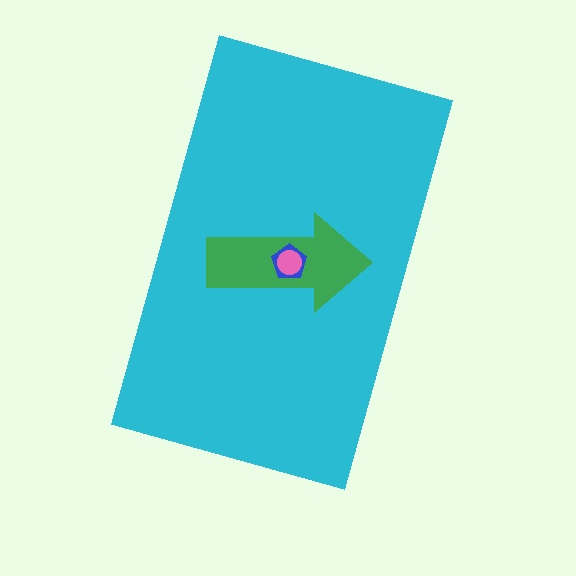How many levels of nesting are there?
4.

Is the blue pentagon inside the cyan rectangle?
Yes.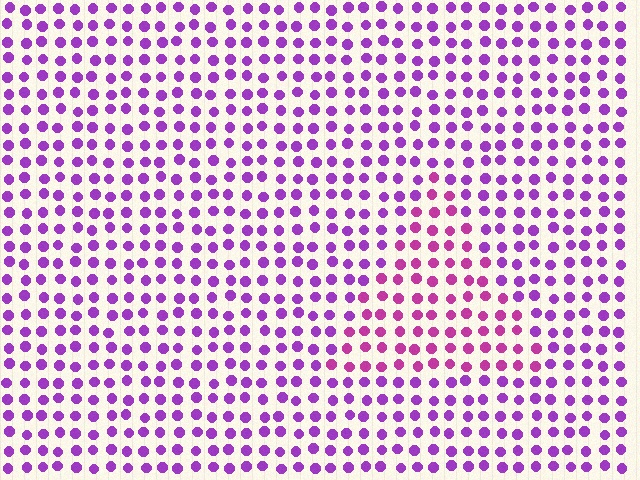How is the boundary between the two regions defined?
The boundary is defined purely by a slight shift in hue (about 31 degrees). Spacing, size, and orientation are identical on both sides.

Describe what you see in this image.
The image is filled with small purple elements in a uniform arrangement. A triangle-shaped region is visible where the elements are tinted to a slightly different hue, forming a subtle color boundary.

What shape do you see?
I see a triangle.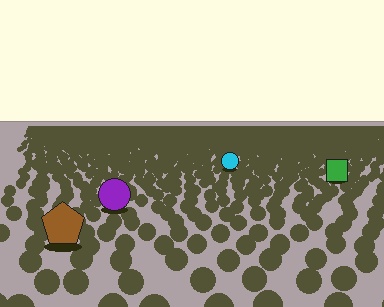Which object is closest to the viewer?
The brown pentagon is closest. The texture marks near it are larger and more spread out.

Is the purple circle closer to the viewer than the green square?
Yes. The purple circle is closer — you can tell from the texture gradient: the ground texture is coarser near it.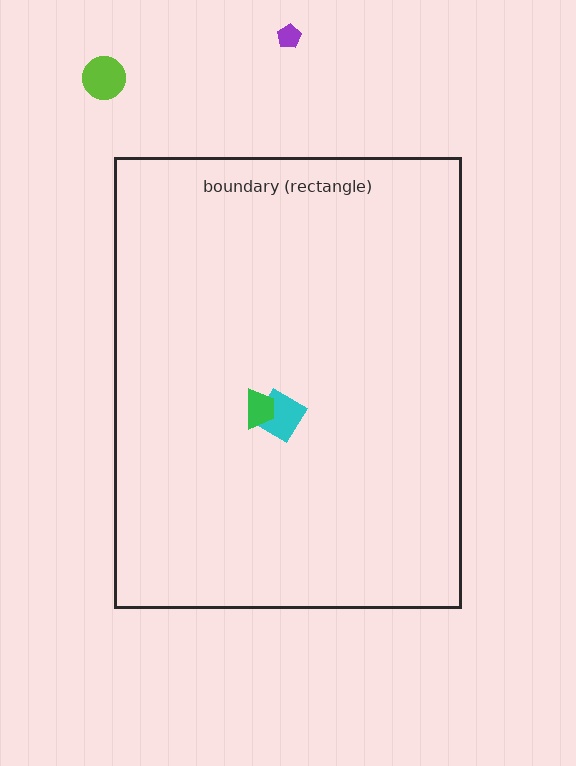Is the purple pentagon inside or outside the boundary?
Outside.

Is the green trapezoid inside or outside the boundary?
Inside.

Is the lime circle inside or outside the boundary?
Outside.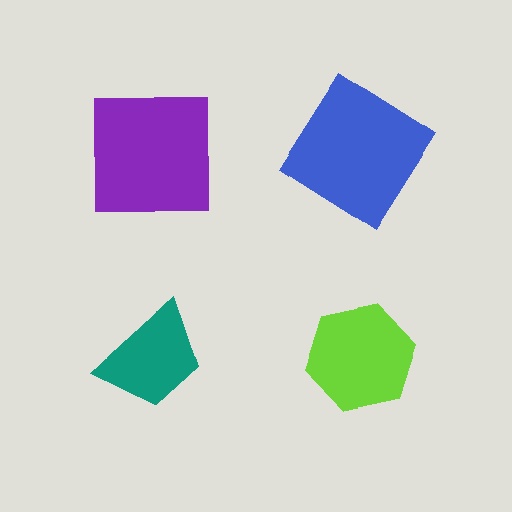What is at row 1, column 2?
A blue diamond.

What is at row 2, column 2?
A lime hexagon.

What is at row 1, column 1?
A purple square.